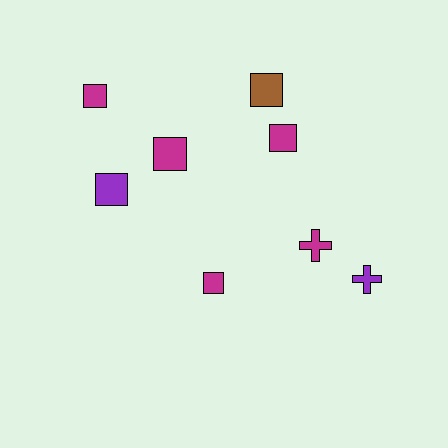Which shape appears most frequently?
Square, with 6 objects.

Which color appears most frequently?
Magenta, with 5 objects.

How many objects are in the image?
There are 8 objects.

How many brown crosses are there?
There are no brown crosses.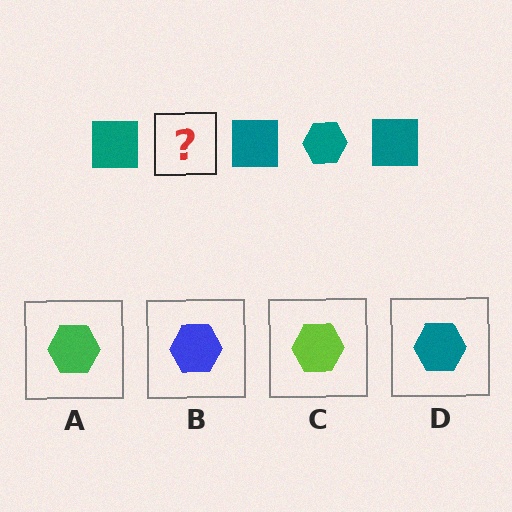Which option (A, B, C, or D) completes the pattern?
D.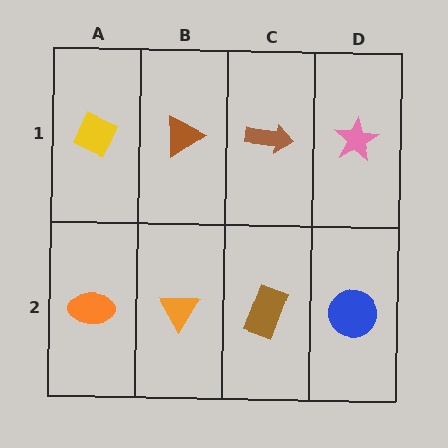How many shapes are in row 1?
4 shapes.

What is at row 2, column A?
An orange ellipse.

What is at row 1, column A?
A yellow diamond.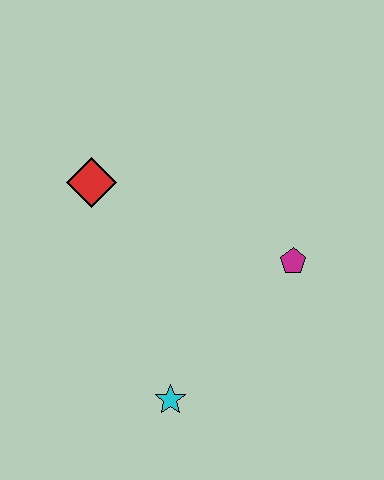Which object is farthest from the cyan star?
The red diamond is farthest from the cyan star.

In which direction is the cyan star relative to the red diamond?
The cyan star is below the red diamond.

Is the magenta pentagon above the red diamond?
No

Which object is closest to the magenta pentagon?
The cyan star is closest to the magenta pentagon.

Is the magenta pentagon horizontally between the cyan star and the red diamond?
No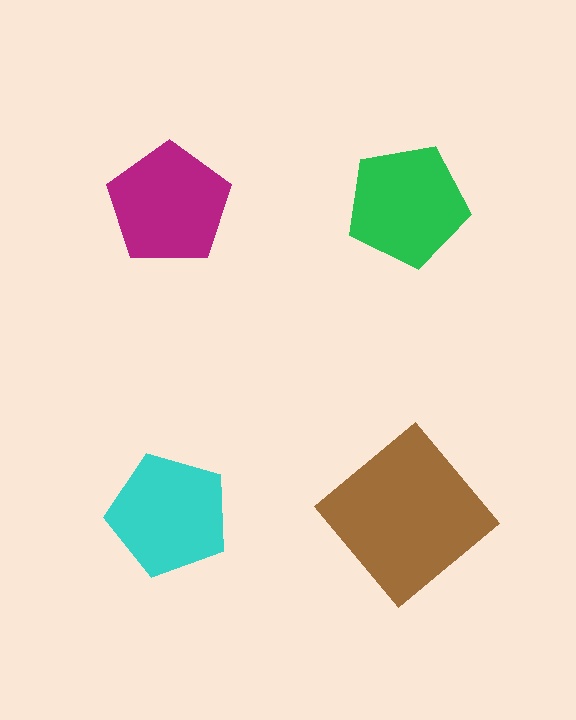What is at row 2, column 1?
A cyan pentagon.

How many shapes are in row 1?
2 shapes.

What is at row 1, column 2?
A green pentagon.